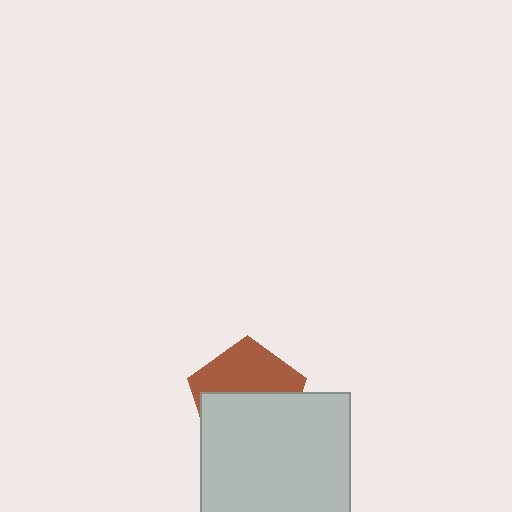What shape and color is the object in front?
The object in front is a light gray square.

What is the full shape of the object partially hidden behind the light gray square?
The partially hidden object is a brown pentagon.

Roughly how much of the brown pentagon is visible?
A small part of it is visible (roughly 44%).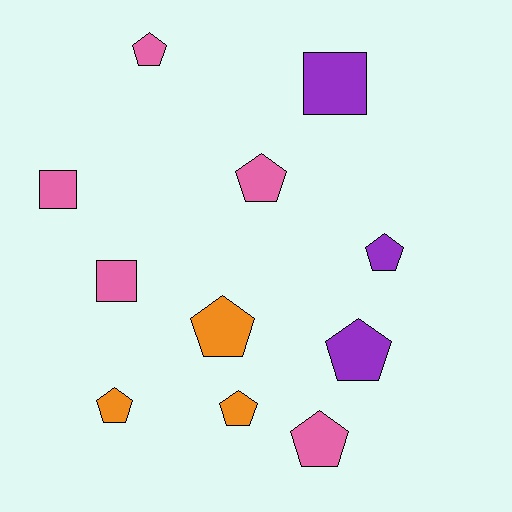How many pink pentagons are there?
There are 3 pink pentagons.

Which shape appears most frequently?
Pentagon, with 8 objects.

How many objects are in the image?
There are 11 objects.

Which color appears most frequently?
Pink, with 5 objects.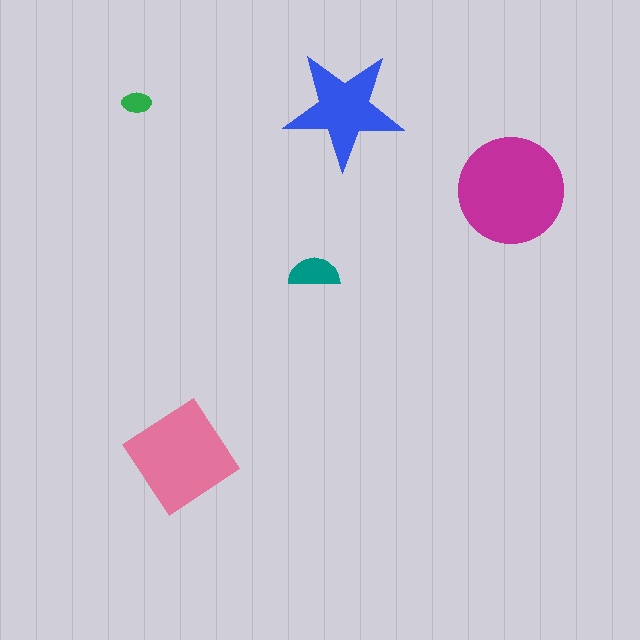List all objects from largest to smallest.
The magenta circle, the pink diamond, the blue star, the teal semicircle, the green ellipse.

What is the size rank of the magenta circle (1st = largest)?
1st.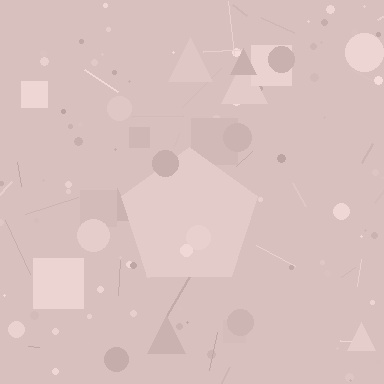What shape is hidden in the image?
A pentagon is hidden in the image.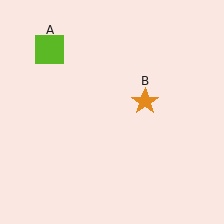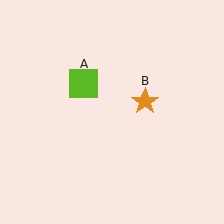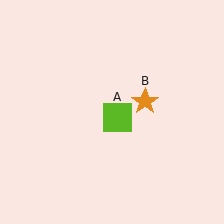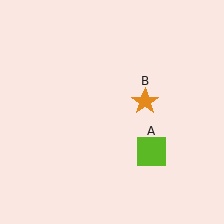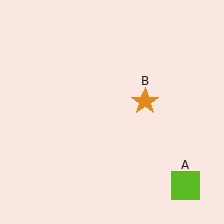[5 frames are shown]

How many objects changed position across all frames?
1 object changed position: lime square (object A).